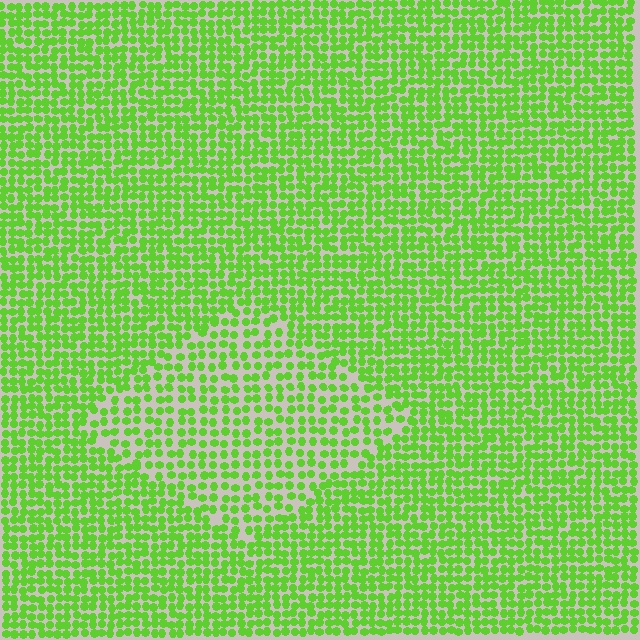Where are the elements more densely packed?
The elements are more densely packed outside the diamond boundary.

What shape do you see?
I see a diamond.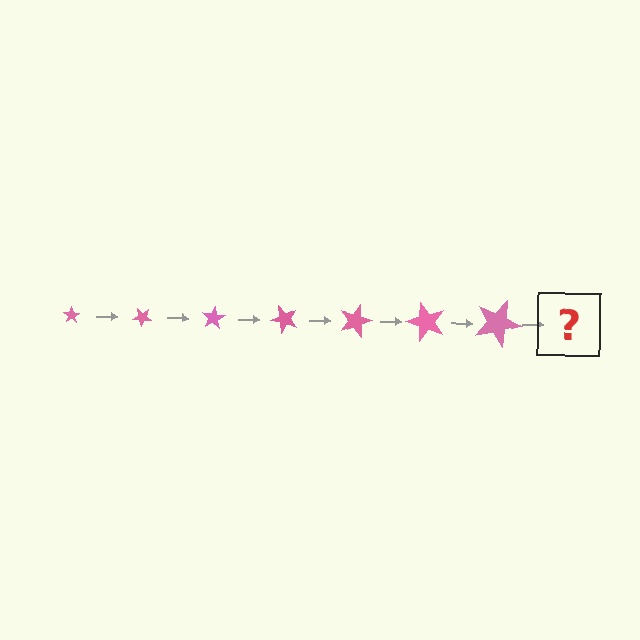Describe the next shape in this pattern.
It should be a star, larger than the previous one and rotated 280 degrees from the start.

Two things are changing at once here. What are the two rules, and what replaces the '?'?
The two rules are that the star grows larger each step and it rotates 40 degrees each step. The '?' should be a star, larger than the previous one and rotated 280 degrees from the start.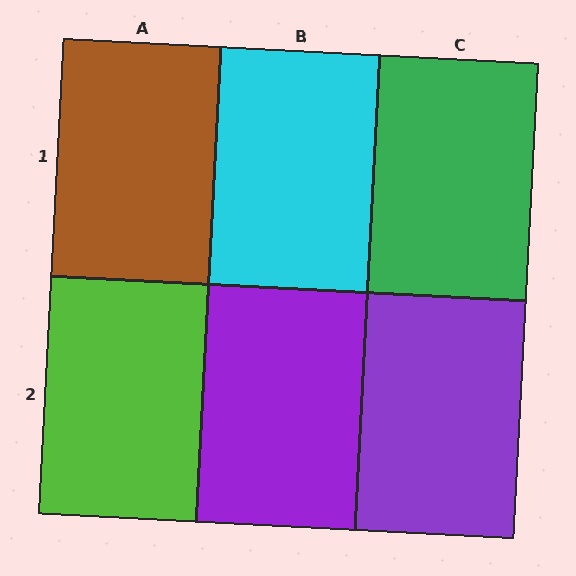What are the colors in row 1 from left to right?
Brown, cyan, green.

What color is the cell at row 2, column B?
Purple.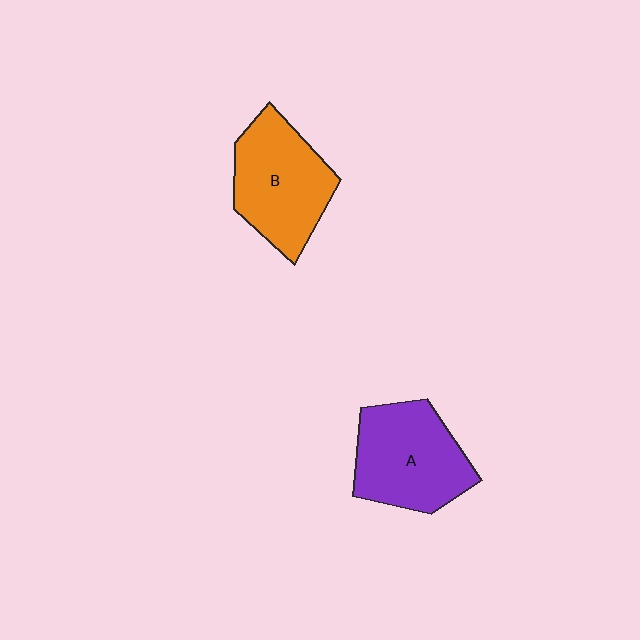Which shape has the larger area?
Shape A (purple).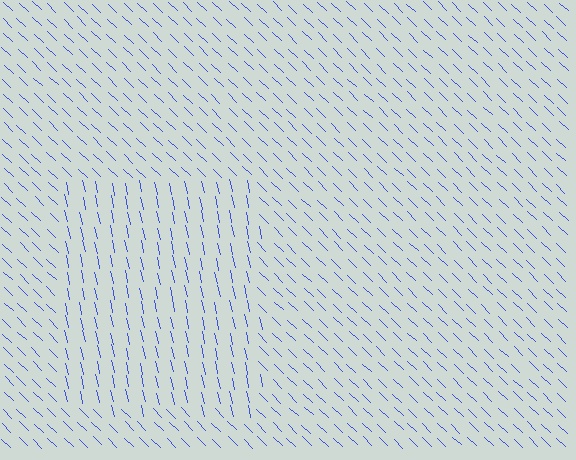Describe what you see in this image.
The image is filled with small blue line segments. A rectangle region in the image has lines oriented differently from the surrounding lines, creating a visible texture boundary.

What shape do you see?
I see a rectangle.